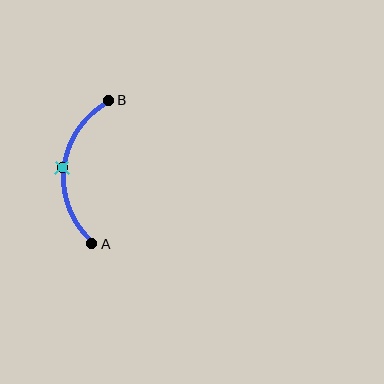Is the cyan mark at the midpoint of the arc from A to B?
Yes. The cyan mark lies on the arc at equal arc-length from both A and B — it is the arc midpoint.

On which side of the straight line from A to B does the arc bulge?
The arc bulges to the left of the straight line connecting A and B.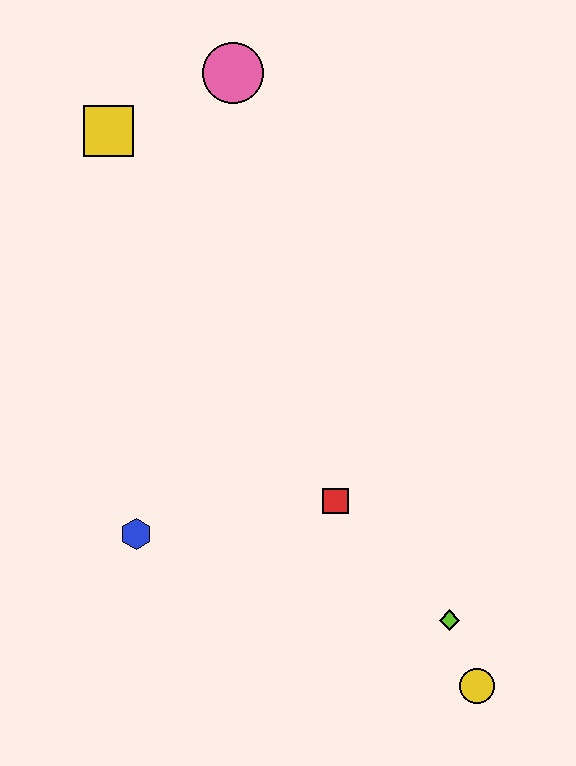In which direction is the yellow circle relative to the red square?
The yellow circle is below the red square.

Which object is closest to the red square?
The lime diamond is closest to the red square.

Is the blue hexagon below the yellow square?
Yes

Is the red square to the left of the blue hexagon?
No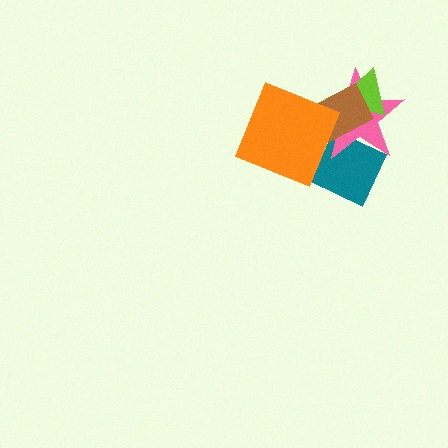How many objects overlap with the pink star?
4 objects overlap with the pink star.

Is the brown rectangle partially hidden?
Yes, it is partially covered by another shape.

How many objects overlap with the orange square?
2 objects overlap with the orange square.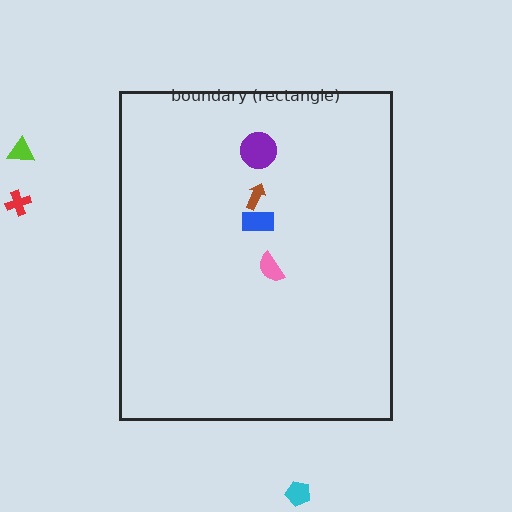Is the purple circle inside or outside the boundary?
Inside.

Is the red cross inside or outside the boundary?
Outside.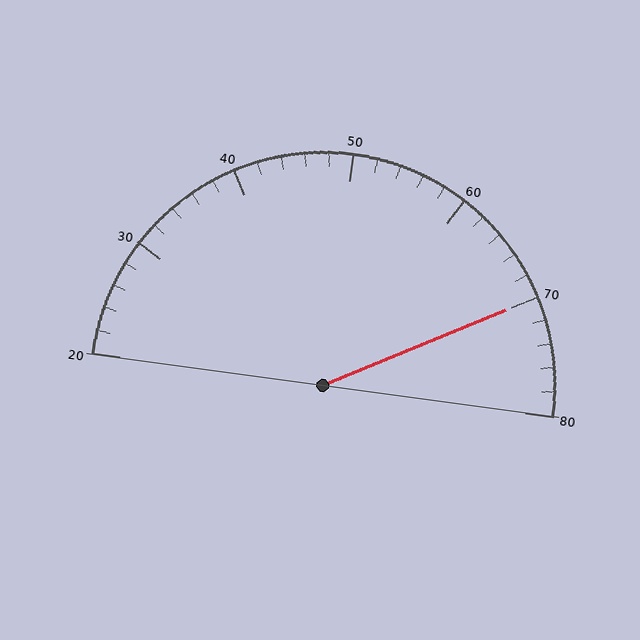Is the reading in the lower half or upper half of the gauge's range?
The reading is in the upper half of the range (20 to 80).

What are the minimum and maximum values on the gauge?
The gauge ranges from 20 to 80.